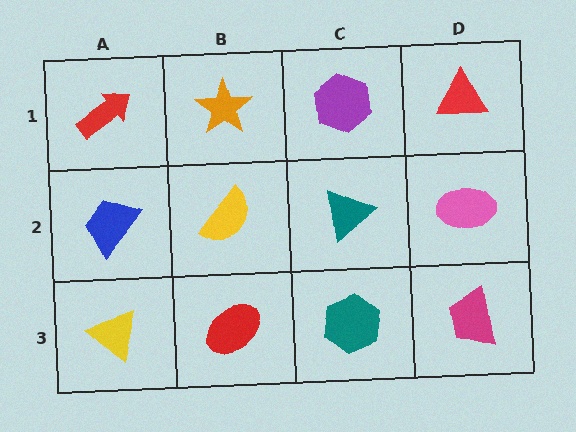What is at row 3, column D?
A magenta trapezoid.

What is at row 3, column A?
A yellow triangle.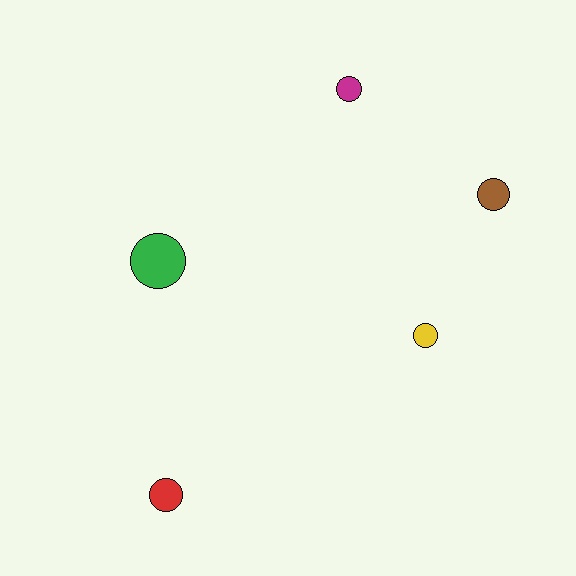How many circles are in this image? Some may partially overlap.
There are 5 circles.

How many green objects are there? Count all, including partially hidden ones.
There is 1 green object.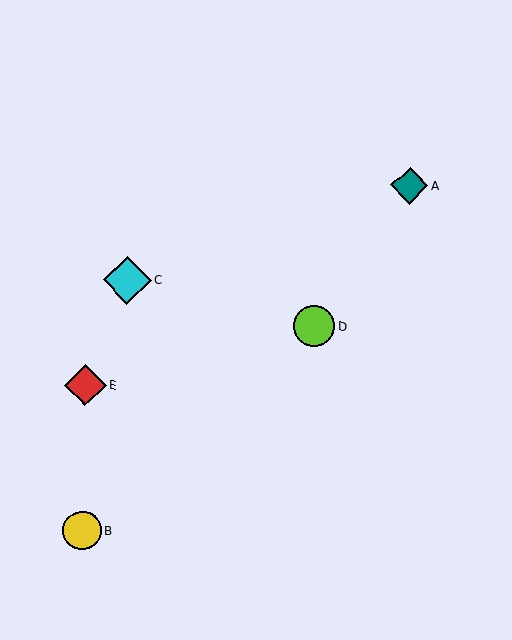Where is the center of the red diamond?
The center of the red diamond is at (85, 385).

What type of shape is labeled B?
Shape B is a yellow circle.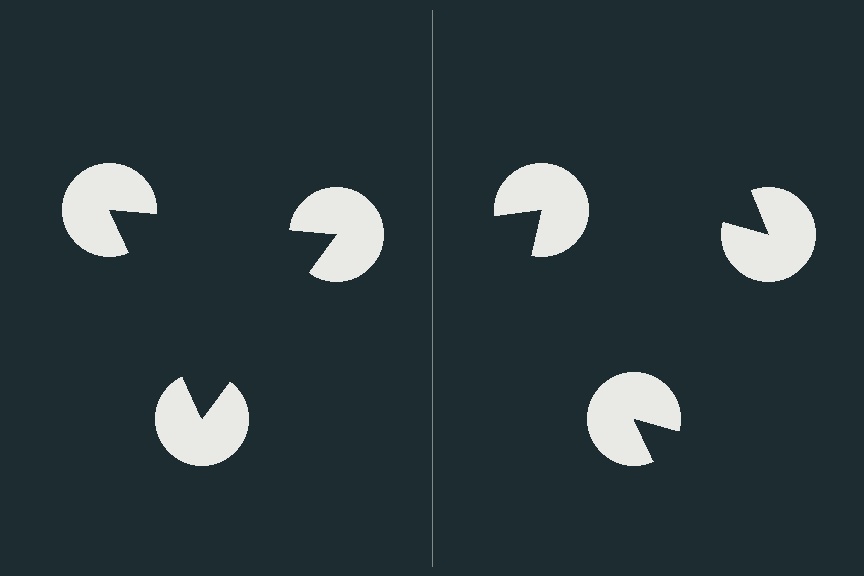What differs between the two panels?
The pac-man discs are positioned identically on both sides; only the wedge orientations differ. On the left they align to a triangle; on the right they are misaligned.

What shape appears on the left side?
An illusory triangle.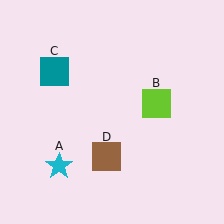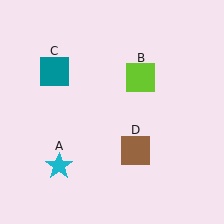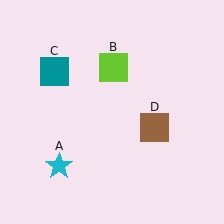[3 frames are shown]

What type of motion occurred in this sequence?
The lime square (object B), brown square (object D) rotated counterclockwise around the center of the scene.